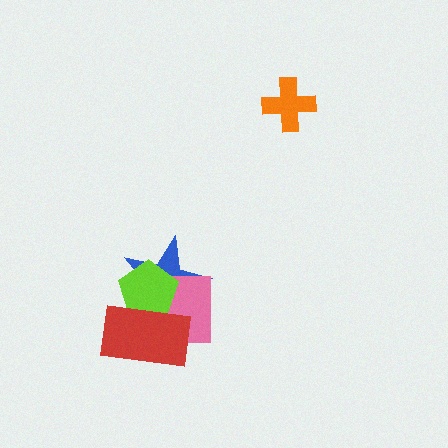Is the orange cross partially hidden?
No, no other shape covers it.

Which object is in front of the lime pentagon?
The red rectangle is in front of the lime pentagon.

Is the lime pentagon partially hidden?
Yes, it is partially covered by another shape.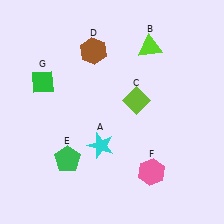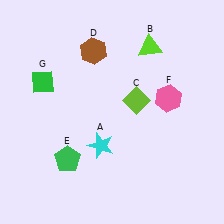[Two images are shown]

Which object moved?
The pink hexagon (F) moved up.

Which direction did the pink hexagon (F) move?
The pink hexagon (F) moved up.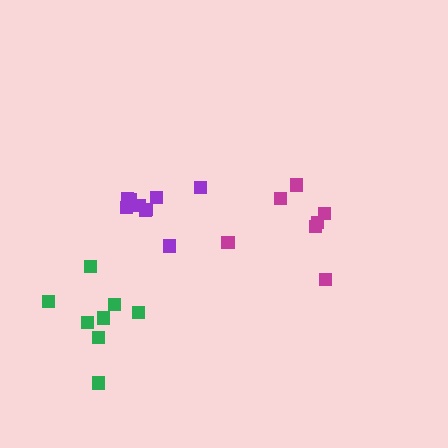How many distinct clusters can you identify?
There are 3 distinct clusters.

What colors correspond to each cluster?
The clusters are colored: purple, magenta, green.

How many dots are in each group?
Group 1: 9 dots, Group 2: 7 dots, Group 3: 8 dots (24 total).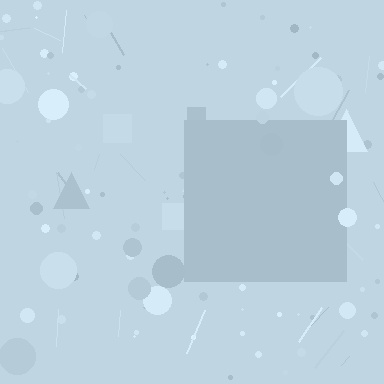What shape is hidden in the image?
A square is hidden in the image.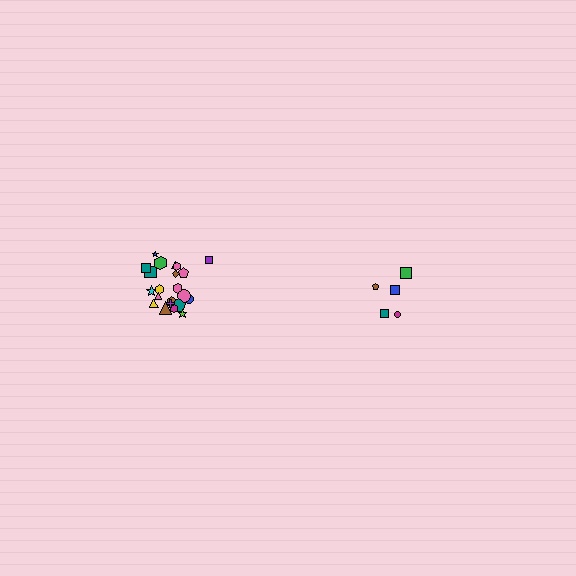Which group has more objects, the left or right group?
The left group.